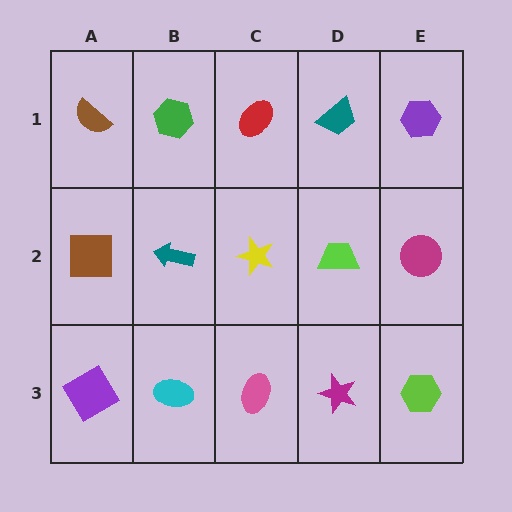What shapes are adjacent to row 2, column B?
A green hexagon (row 1, column B), a cyan ellipse (row 3, column B), a brown square (row 2, column A), a yellow star (row 2, column C).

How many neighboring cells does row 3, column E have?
2.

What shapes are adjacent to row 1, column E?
A magenta circle (row 2, column E), a teal trapezoid (row 1, column D).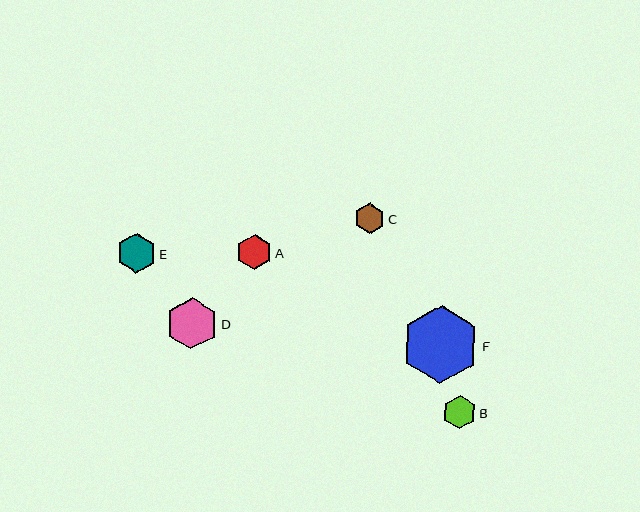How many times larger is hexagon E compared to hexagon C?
Hexagon E is approximately 1.3 times the size of hexagon C.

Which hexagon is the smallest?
Hexagon C is the smallest with a size of approximately 30 pixels.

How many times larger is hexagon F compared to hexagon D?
Hexagon F is approximately 1.5 times the size of hexagon D.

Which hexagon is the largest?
Hexagon F is the largest with a size of approximately 78 pixels.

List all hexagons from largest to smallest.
From largest to smallest: F, D, E, A, B, C.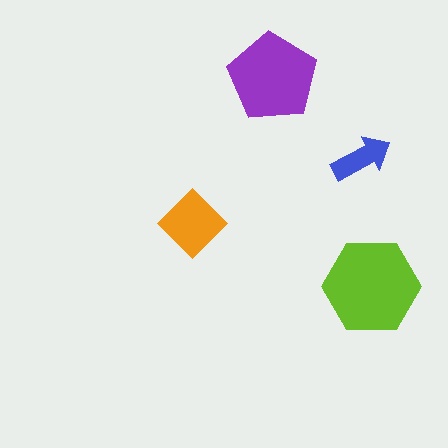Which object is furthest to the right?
The lime hexagon is rightmost.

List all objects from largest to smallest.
The lime hexagon, the purple pentagon, the orange diamond, the blue arrow.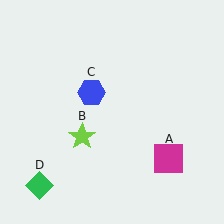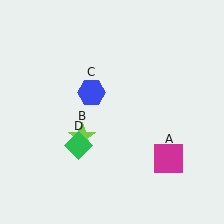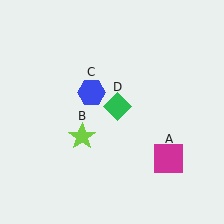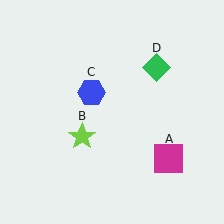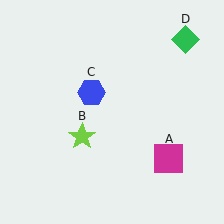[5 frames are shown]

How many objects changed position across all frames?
1 object changed position: green diamond (object D).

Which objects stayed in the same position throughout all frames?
Magenta square (object A) and lime star (object B) and blue hexagon (object C) remained stationary.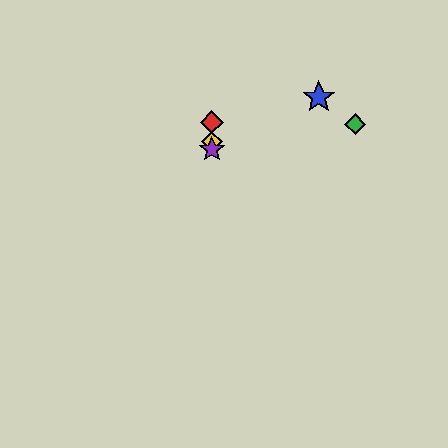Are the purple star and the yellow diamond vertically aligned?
Yes, both are at x≈212.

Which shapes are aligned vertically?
The red diamond, the yellow diamond, the purple star are aligned vertically.